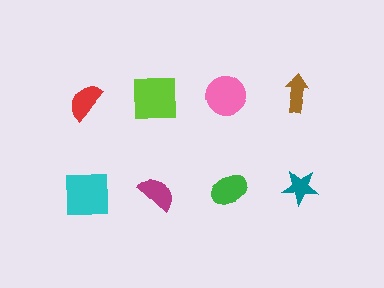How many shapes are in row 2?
4 shapes.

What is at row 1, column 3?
A pink circle.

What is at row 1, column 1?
A red semicircle.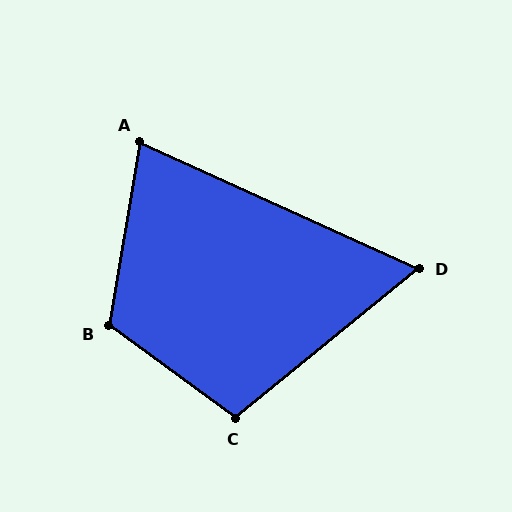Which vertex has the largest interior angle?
B, at approximately 116 degrees.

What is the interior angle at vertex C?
Approximately 105 degrees (obtuse).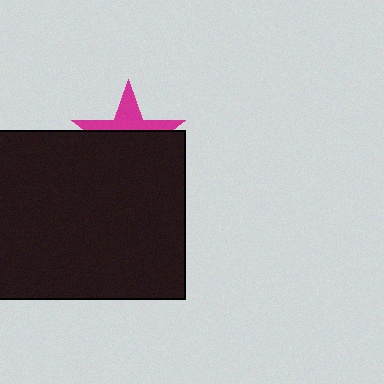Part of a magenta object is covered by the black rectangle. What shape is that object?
It is a star.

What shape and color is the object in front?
The object in front is a black rectangle.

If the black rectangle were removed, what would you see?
You would see the complete magenta star.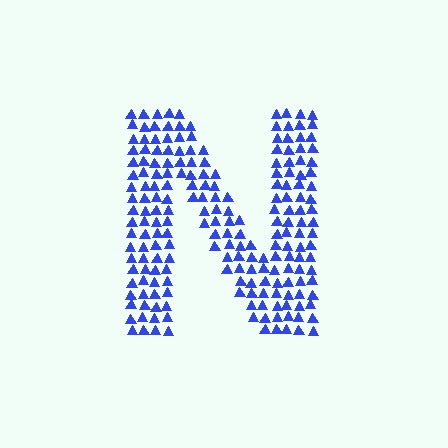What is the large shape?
The large shape is the letter N.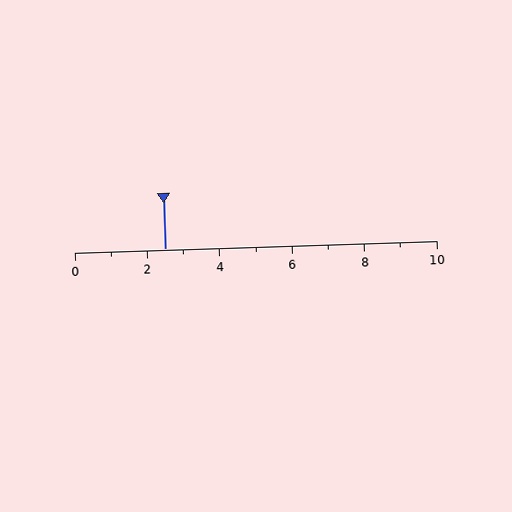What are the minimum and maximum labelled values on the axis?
The axis runs from 0 to 10.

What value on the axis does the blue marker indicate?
The marker indicates approximately 2.5.